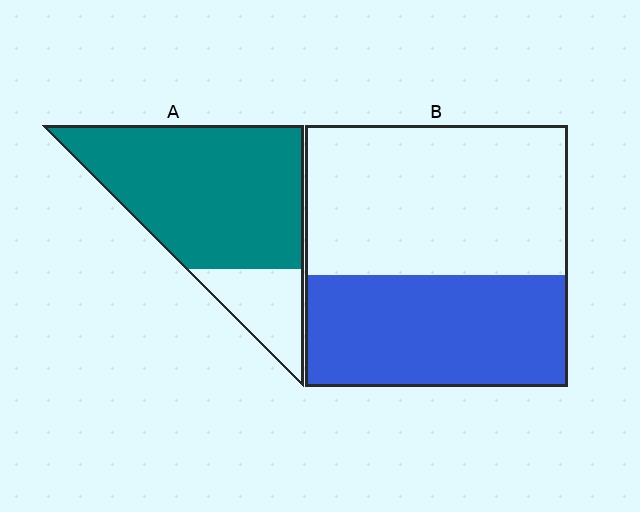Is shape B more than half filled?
No.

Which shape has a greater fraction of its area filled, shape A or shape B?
Shape A.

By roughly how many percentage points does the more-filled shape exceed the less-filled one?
By roughly 35 percentage points (A over B).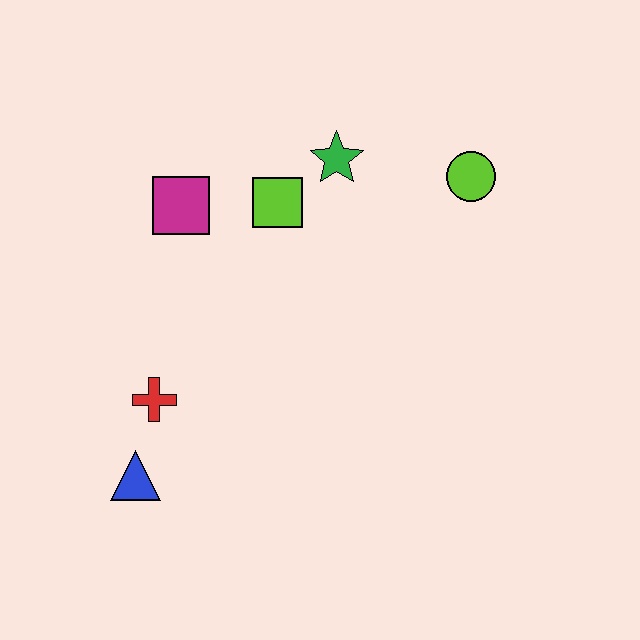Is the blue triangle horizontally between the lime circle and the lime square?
No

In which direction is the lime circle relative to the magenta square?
The lime circle is to the right of the magenta square.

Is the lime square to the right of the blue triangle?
Yes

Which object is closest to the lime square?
The green star is closest to the lime square.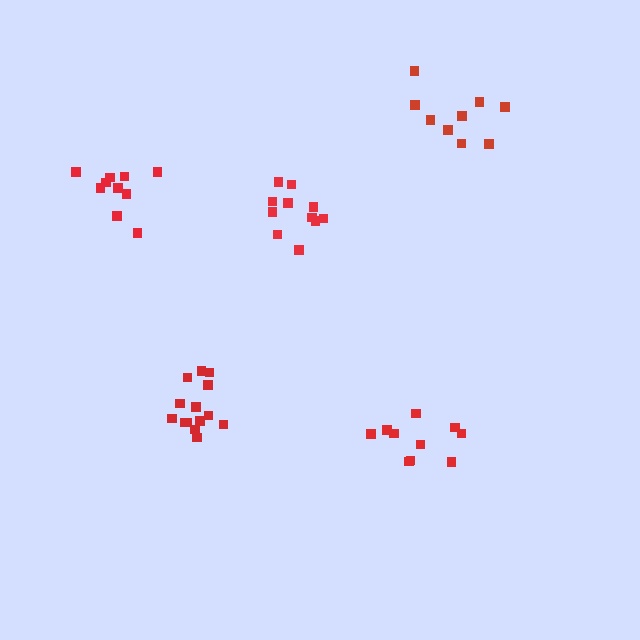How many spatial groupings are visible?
There are 5 spatial groupings.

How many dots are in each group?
Group 1: 10 dots, Group 2: 14 dots, Group 3: 11 dots, Group 4: 10 dots, Group 5: 9 dots (54 total).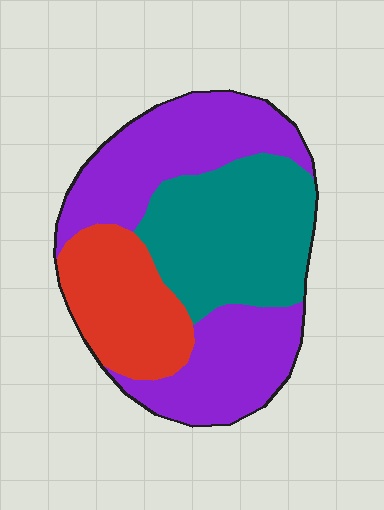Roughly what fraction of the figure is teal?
Teal covers 33% of the figure.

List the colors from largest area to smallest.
From largest to smallest: purple, teal, red.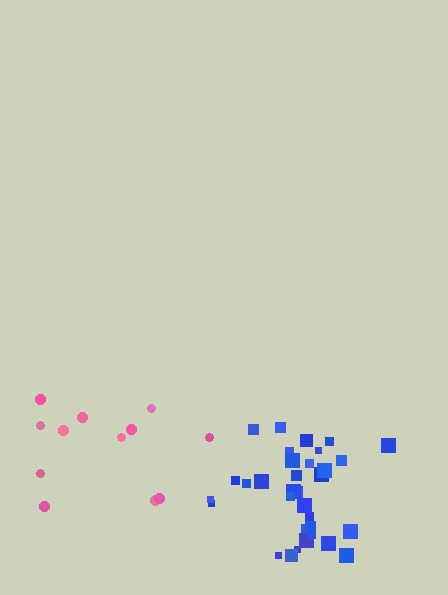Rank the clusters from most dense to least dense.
blue, pink.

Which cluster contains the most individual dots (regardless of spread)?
Blue (34).